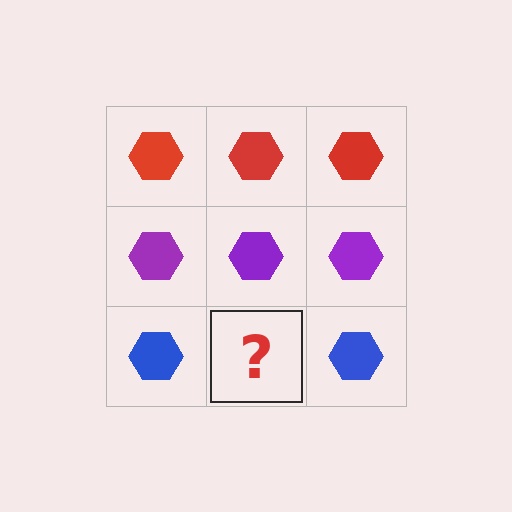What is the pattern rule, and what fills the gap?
The rule is that each row has a consistent color. The gap should be filled with a blue hexagon.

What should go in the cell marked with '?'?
The missing cell should contain a blue hexagon.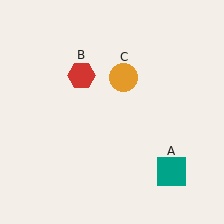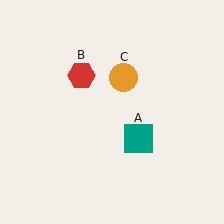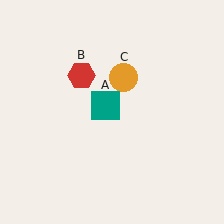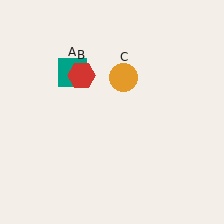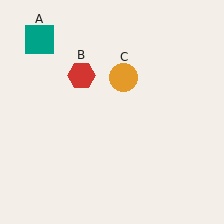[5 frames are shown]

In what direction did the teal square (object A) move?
The teal square (object A) moved up and to the left.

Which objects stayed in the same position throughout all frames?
Red hexagon (object B) and orange circle (object C) remained stationary.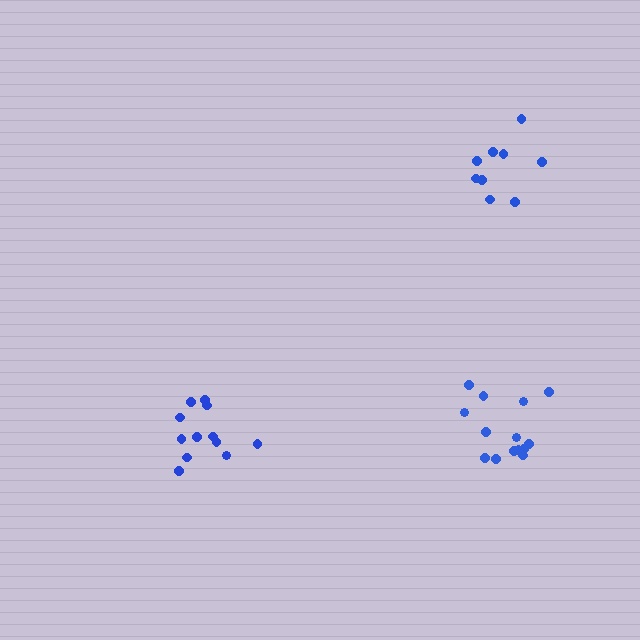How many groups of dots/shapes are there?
There are 3 groups.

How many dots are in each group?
Group 1: 14 dots, Group 2: 9 dots, Group 3: 12 dots (35 total).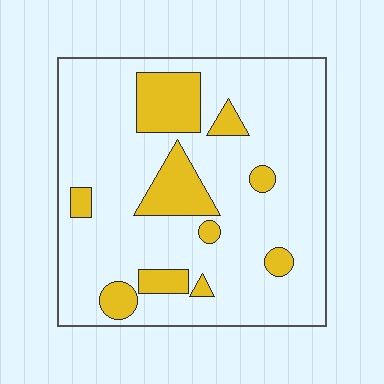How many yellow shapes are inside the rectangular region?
10.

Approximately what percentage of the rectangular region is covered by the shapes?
Approximately 20%.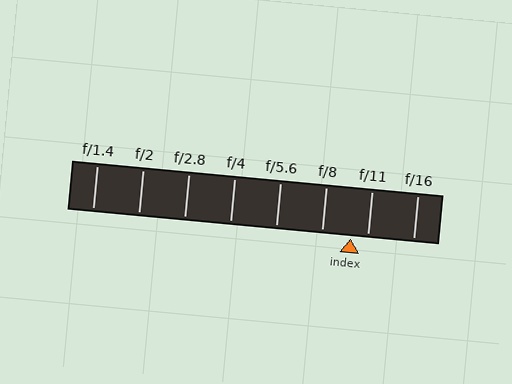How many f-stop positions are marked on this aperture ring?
There are 8 f-stop positions marked.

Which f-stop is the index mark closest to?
The index mark is closest to f/11.